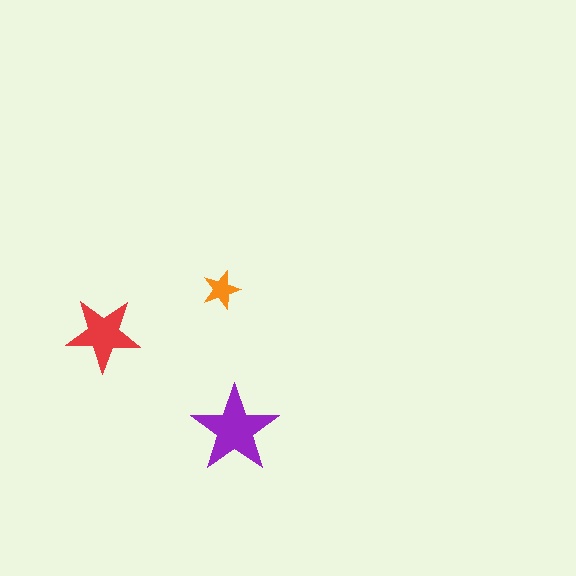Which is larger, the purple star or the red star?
The purple one.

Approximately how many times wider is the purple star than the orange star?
About 2.5 times wider.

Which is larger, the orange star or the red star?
The red one.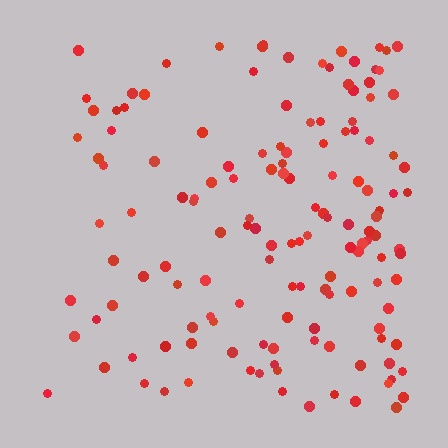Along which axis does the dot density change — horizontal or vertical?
Horizontal.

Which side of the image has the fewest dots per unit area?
The left.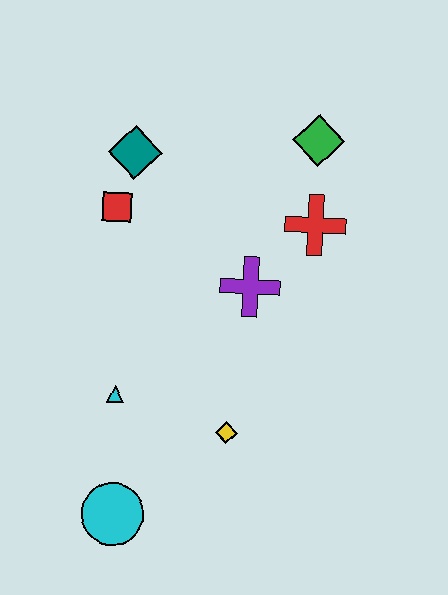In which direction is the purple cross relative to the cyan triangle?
The purple cross is to the right of the cyan triangle.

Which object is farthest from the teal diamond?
The cyan circle is farthest from the teal diamond.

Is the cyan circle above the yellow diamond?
No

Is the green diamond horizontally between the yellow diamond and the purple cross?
No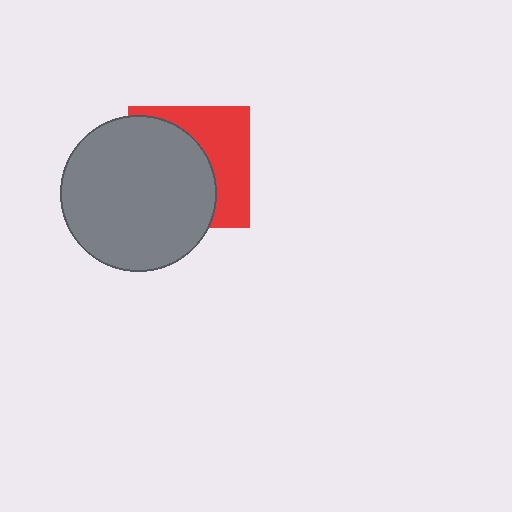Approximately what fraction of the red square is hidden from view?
Roughly 58% of the red square is hidden behind the gray circle.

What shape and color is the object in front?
The object in front is a gray circle.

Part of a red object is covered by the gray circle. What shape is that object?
It is a square.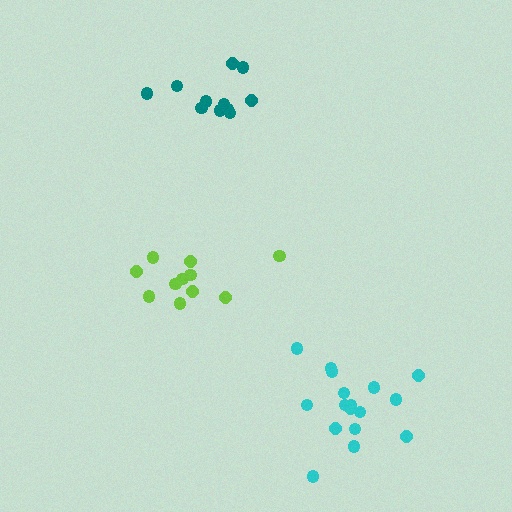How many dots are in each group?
Group 1: 17 dots, Group 2: 11 dots, Group 3: 11 dots (39 total).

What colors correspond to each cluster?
The clusters are colored: cyan, teal, lime.